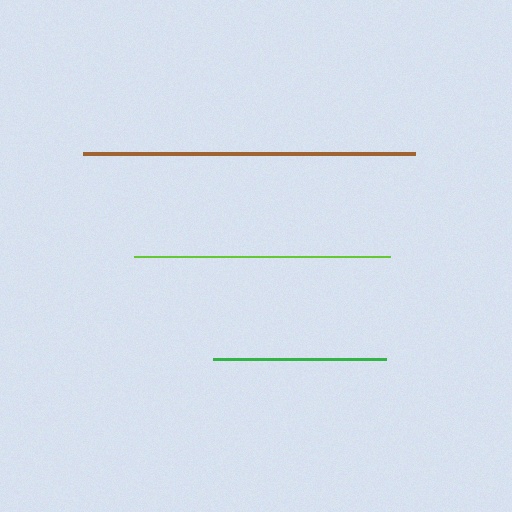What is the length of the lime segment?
The lime segment is approximately 256 pixels long.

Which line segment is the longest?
The brown line is the longest at approximately 331 pixels.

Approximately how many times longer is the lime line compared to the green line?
The lime line is approximately 1.5 times the length of the green line.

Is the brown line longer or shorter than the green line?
The brown line is longer than the green line.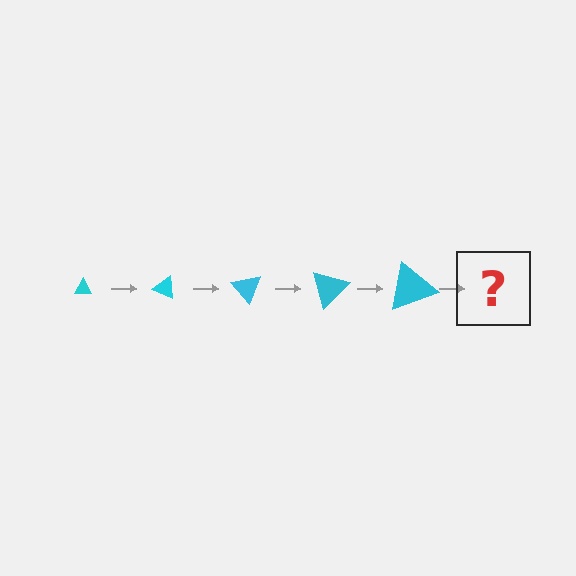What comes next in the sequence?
The next element should be a triangle, larger than the previous one and rotated 125 degrees from the start.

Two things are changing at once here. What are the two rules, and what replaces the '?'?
The two rules are that the triangle grows larger each step and it rotates 25 degrees each step. The '?' should be a triangle, larger than the previous one and rotated 125 degrees from the start.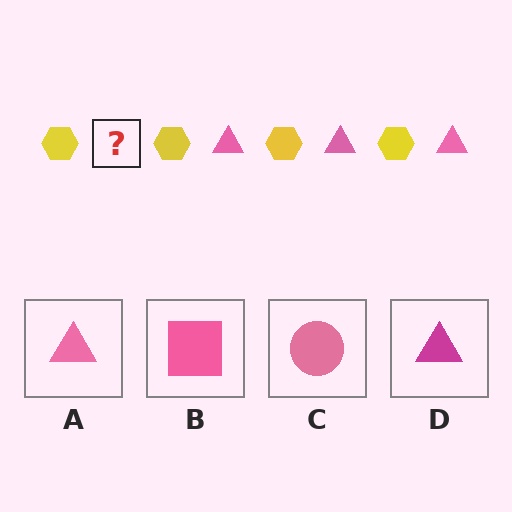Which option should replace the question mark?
Option A.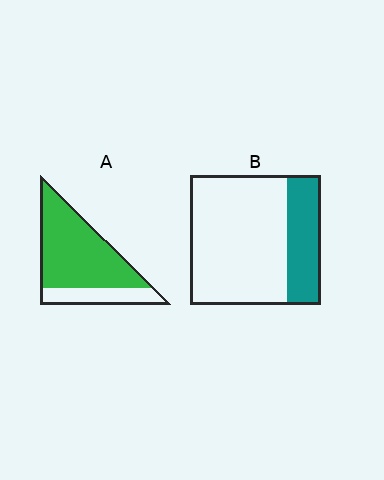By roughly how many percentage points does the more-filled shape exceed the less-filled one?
By roughly 50 percentage points (A over B).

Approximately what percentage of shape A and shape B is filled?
A is approximately 75% and B is approximately 25%.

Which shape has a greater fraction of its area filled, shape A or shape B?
Shape A.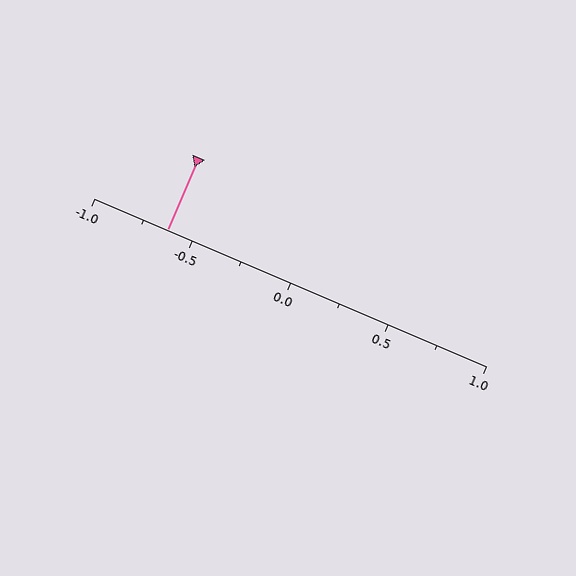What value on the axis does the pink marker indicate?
The marker indicates approximately -0.62.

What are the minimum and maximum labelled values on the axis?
The axis runs from -1.0 to 1.0.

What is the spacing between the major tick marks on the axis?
The major ticks are spaced 0.5 apart.